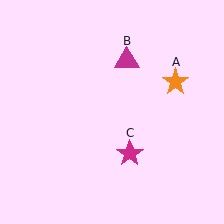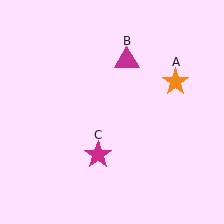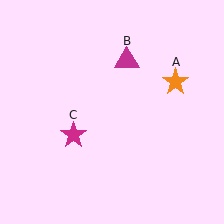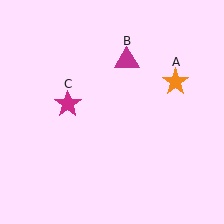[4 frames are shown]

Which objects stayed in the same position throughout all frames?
Orange star (object A) and magenta triangle (object B) remained stationary.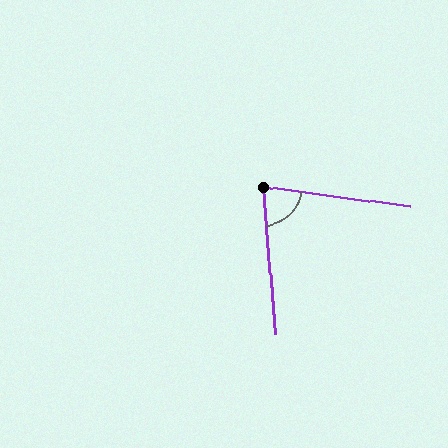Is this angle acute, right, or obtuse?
It is acute.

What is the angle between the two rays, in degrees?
Approximately 78 degrees.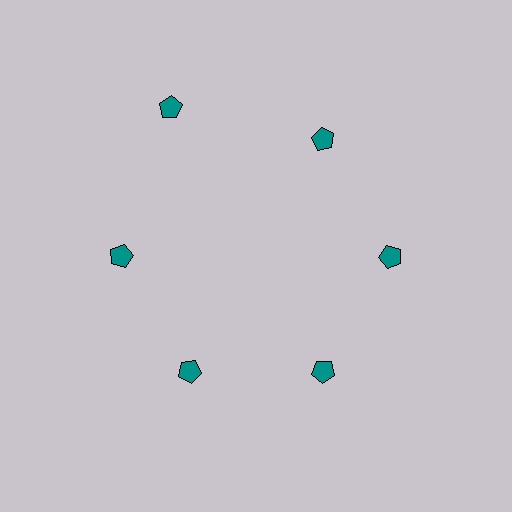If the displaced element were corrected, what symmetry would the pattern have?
It would have 6-fold rotational symmetry — the pattern would map onto itself every 60 degrees.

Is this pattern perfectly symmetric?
No. The 6 teal pentagons are arranged in a ring, but one element near the 11 o'clock position is pushed outward from the center, breaking the 6-fold rotational symmetry.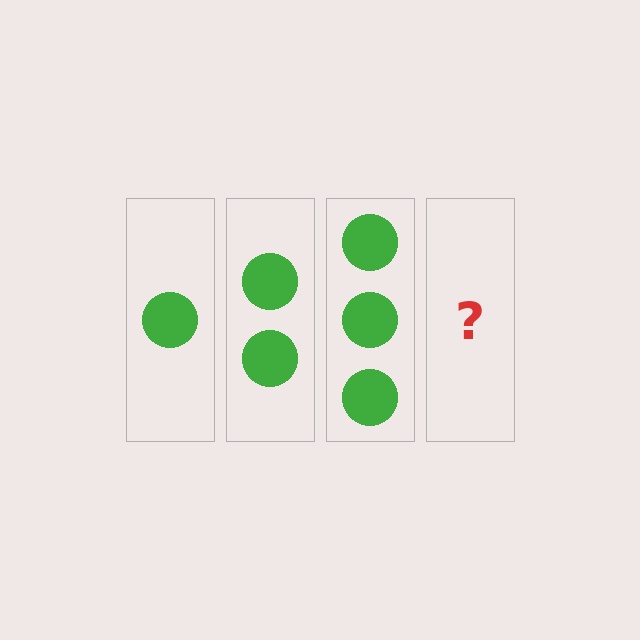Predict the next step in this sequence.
The next step is 4 circles.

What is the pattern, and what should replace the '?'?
The pattern is that each step adds one more circle. The '?' should be 4 circles.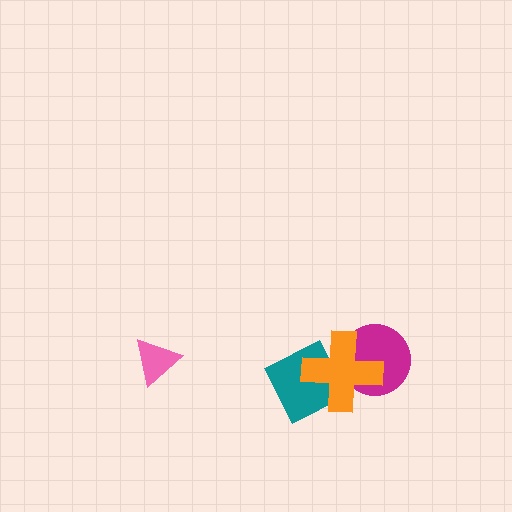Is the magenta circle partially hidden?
Yes, it is partially covered by another shape.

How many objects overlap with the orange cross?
2 objects overlap with the orange cross.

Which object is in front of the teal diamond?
The orange cross is in front of the teal diamond.